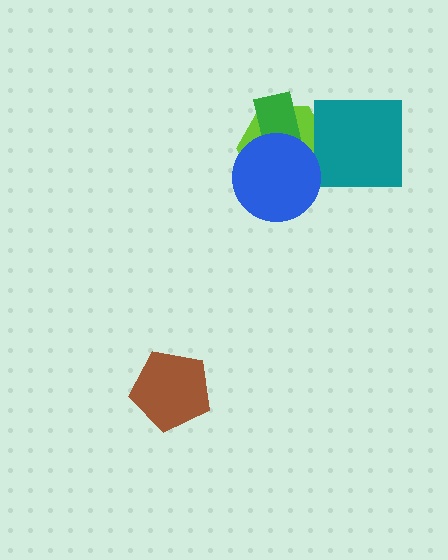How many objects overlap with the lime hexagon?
3 objects overlap with the lime hexagon.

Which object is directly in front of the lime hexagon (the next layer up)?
The green rectangle is directly in front of the lime hexagon.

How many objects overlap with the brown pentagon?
0 objects overlap with the brown pentagon.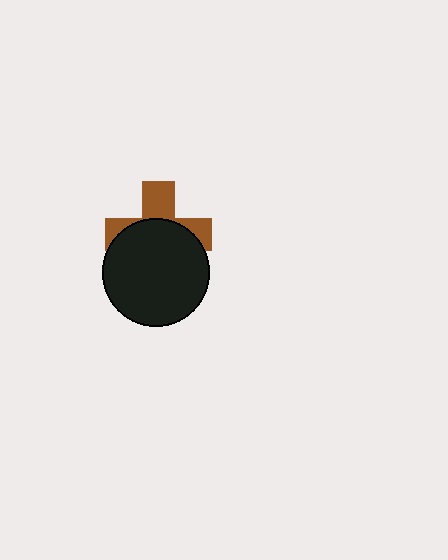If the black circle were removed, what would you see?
You would see the complete brown cross.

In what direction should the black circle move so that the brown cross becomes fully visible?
The black circle should move down. That is the shortest direction to clear the overlap and leave the brown cross fully visible.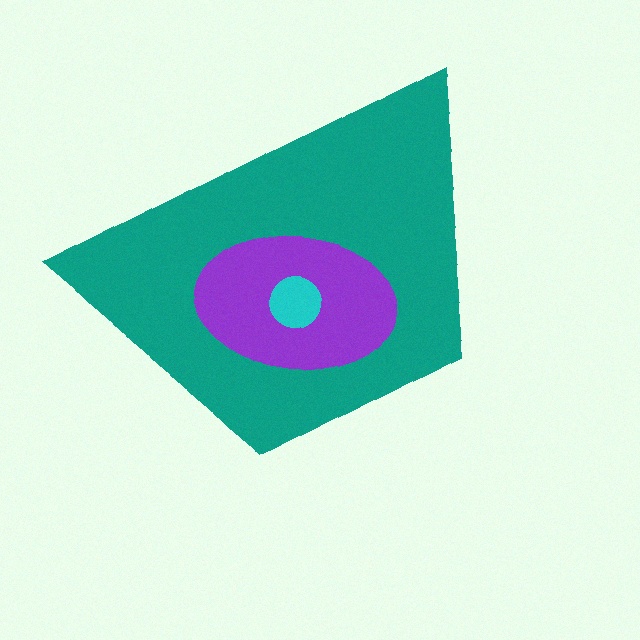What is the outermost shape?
The teal trapezoid.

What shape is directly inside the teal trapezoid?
The purple ellipse.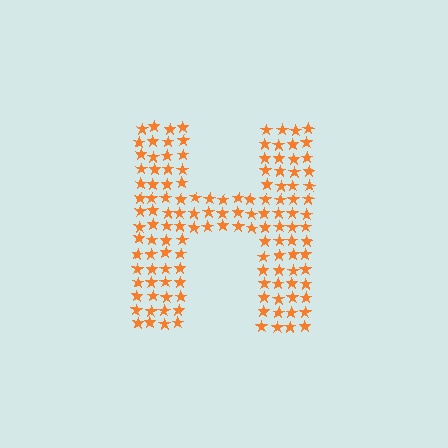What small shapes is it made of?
It is made of small stars.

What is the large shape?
The large shape is the letter H.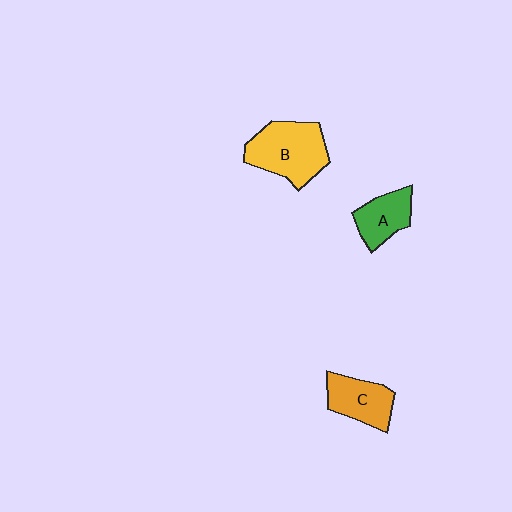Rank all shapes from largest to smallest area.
From largest to smallest: B (yellow), C (orange), A (green).